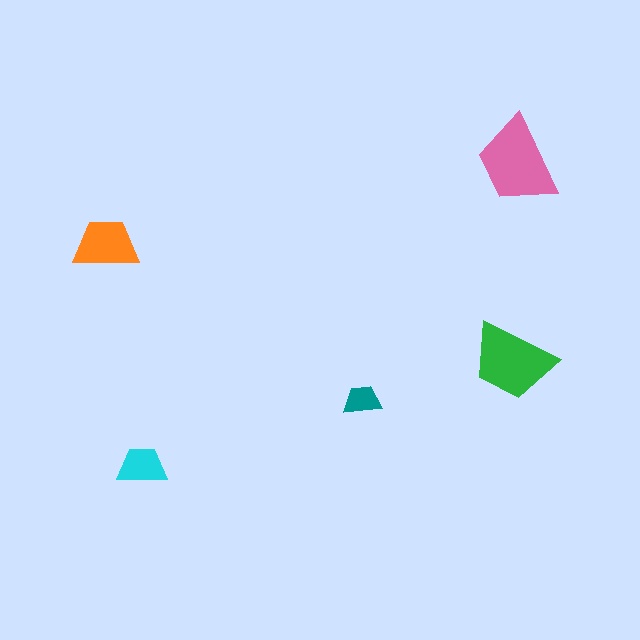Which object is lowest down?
The cyan trapezoid is bottommost.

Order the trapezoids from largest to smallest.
the pink one, the green one, the orange one, the cyan one, the teal one.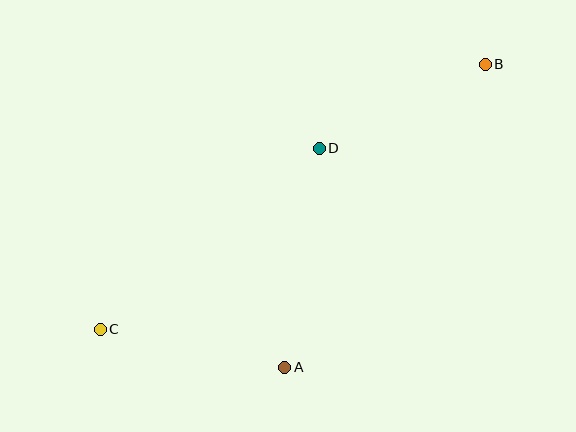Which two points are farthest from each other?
Points B and C are farthest from each other.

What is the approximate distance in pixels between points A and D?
The distance between A and D is approximately 222 pixels.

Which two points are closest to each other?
Points B and D are closest to each other.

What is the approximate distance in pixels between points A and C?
The distance between A and C is approximately 188 pixels.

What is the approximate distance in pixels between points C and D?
The distance between C and D is approximately 285 pixels.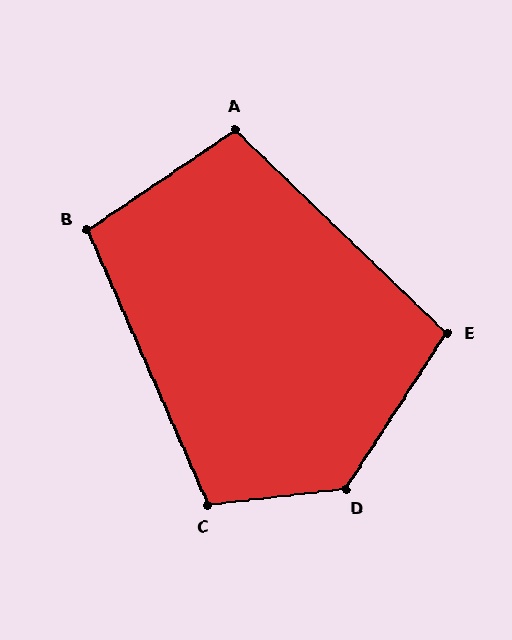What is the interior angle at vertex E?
Approximately 101 degrees (obtuse).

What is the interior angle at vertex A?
Approximately 102 degrees (obtuse).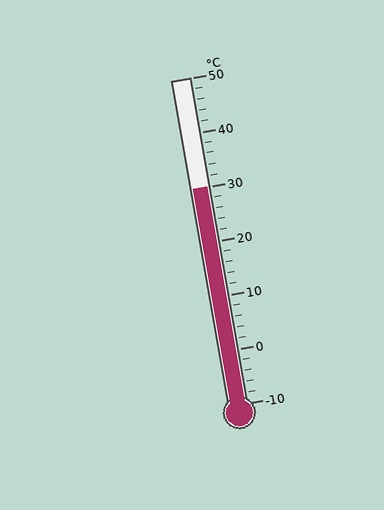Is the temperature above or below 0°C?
The temperature is above 0°C.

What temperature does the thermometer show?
The thermometer shows approximately 30°C.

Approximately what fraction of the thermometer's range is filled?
The thermometer is filled to approximately 65% of its range.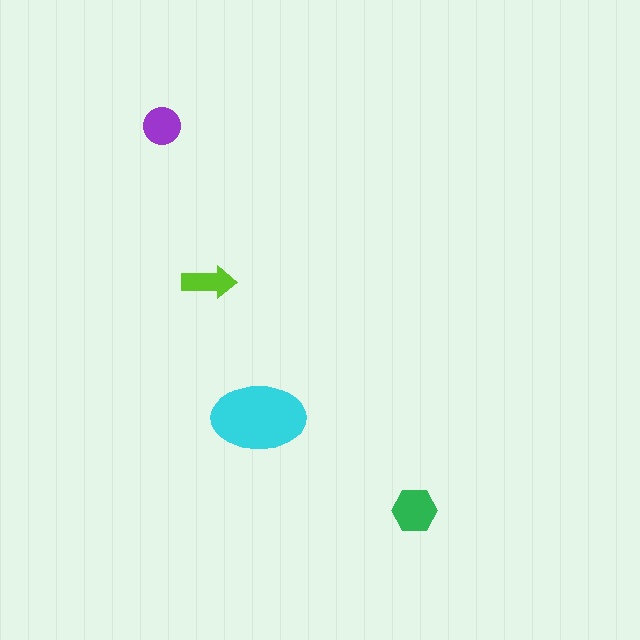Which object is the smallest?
The lime arrow.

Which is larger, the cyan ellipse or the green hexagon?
The cyan ellipse.